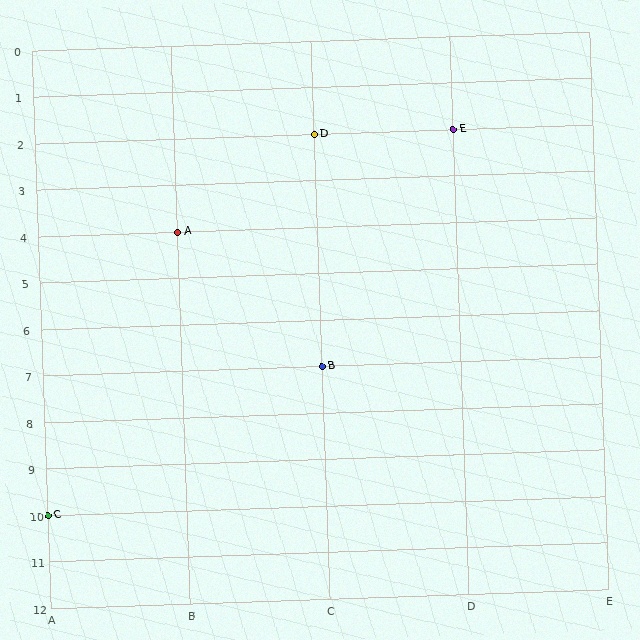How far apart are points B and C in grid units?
Points B and C are 2 columns and 3 rows apart (about 3.6 grid units diagonally).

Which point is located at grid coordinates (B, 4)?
Point A is at (B, 4).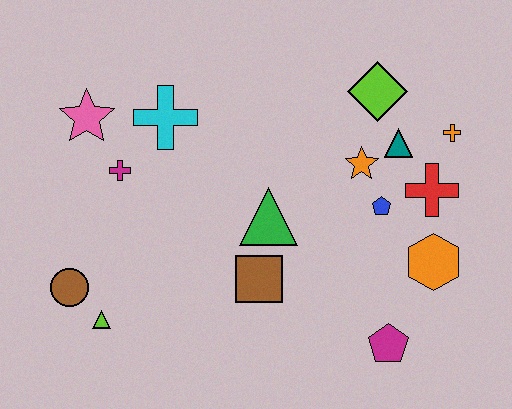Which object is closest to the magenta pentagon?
The orange hexagon is closest to the magenta pentagon.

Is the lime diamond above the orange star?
Yes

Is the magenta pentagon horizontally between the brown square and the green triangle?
No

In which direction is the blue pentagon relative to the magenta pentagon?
The blue pentagon is above the magenta pentagon.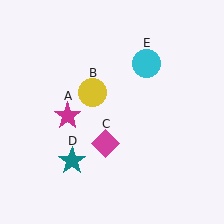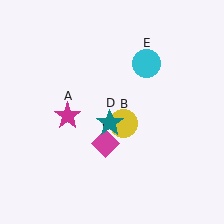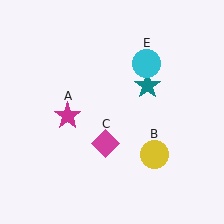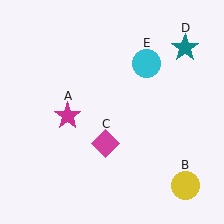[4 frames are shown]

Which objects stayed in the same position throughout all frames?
Magenta star (object A) and magenta diamond (object C) and cyan circle (object E) remained stationary.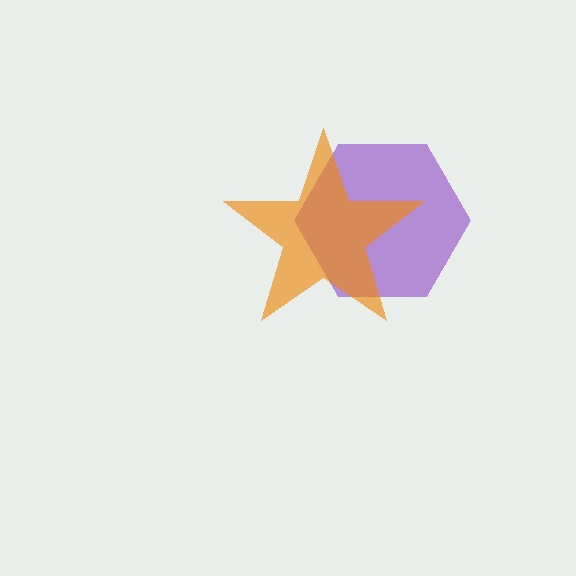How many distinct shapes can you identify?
There are 2 distinct shapes: a purple hexagon, an orange star.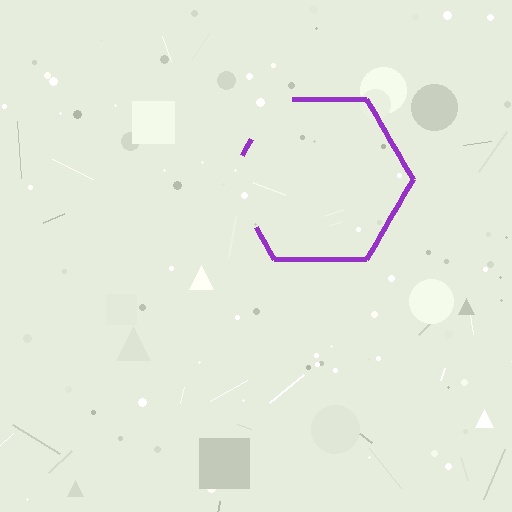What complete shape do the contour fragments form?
The contour fragments form a hexagon.